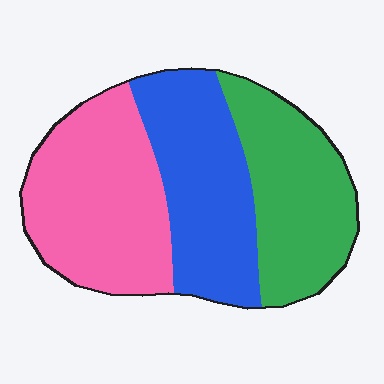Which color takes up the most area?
Pink, at roughly 40%.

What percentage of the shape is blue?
Blue covers 32% of the shape.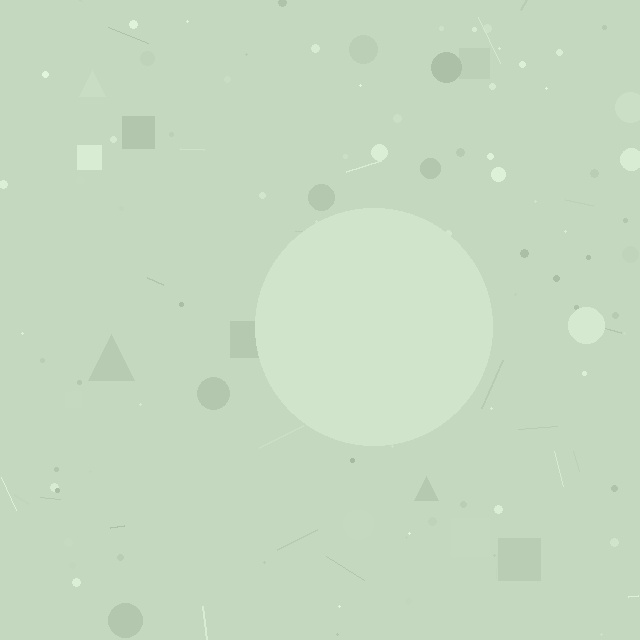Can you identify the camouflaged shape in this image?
The camouflaged shape is a circle.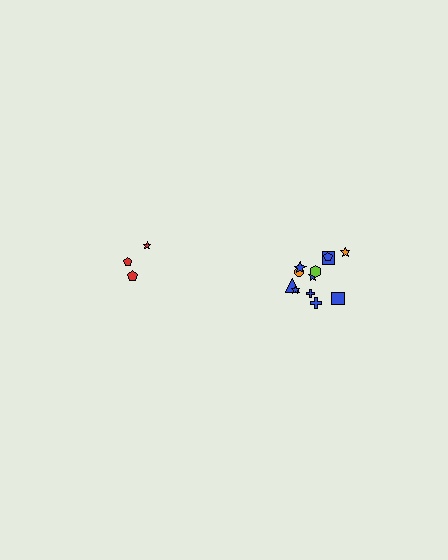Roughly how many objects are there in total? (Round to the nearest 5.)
Roughly 15 objects in total.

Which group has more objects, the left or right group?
The right group.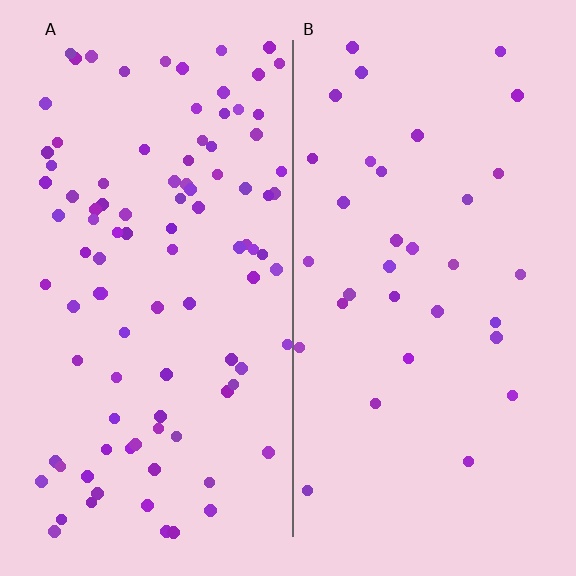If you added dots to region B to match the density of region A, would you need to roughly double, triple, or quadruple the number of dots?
Approximately triple.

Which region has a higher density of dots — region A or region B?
A (the left).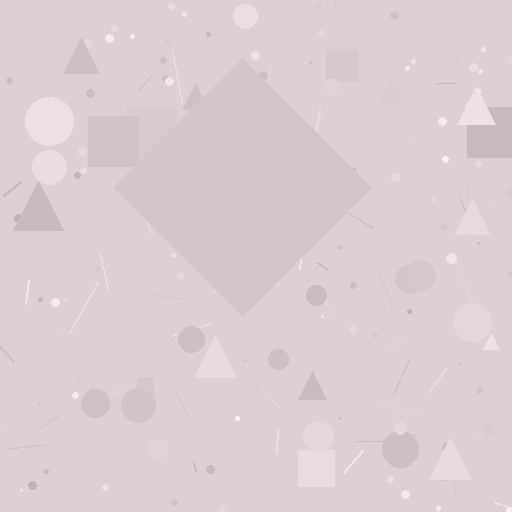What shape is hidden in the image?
A diamond is hidden in the image.